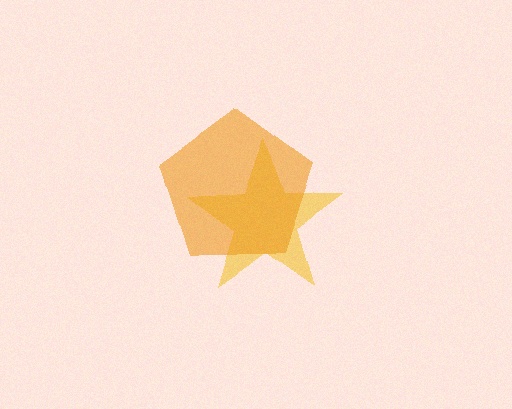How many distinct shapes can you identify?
There are 2 distinct shapes: a yellow star, an orange pentagon.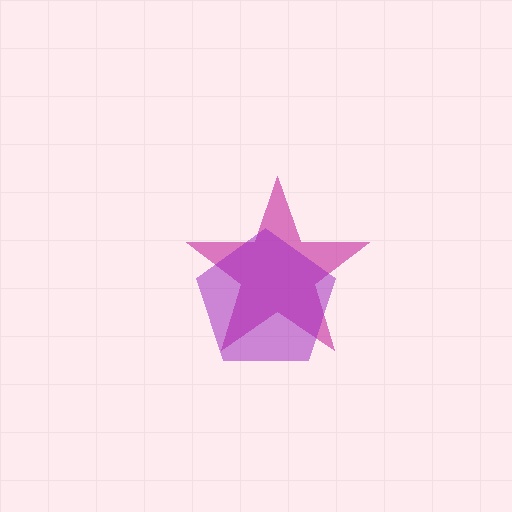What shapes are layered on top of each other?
The layered shapes are: a magenta star, a purple pentagon.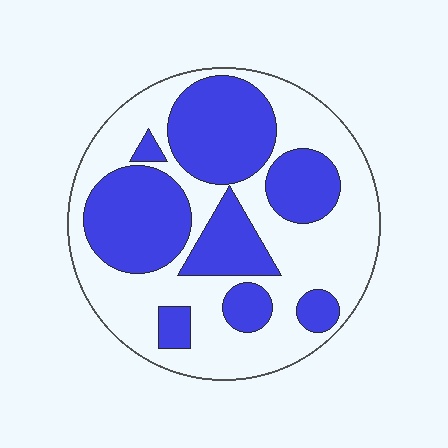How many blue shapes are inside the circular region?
8.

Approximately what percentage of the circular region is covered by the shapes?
Approximately 45%.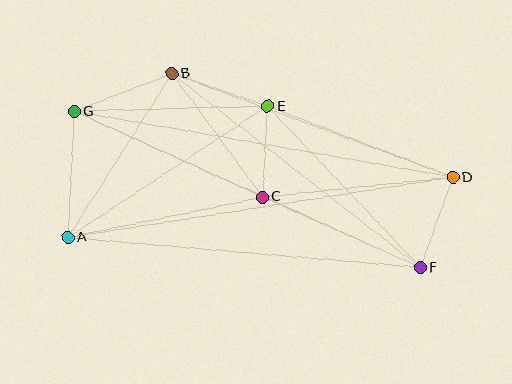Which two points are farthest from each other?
Points A and D are farthest from each other.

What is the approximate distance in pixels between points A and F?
The distance between A and F is approximately 354 pixels.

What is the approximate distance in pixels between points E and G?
The distance between E and G is approximately 193 pixels.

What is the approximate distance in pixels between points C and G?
The distance between C and G is approximately 207 pixels.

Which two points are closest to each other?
Points C and E are closest to each other.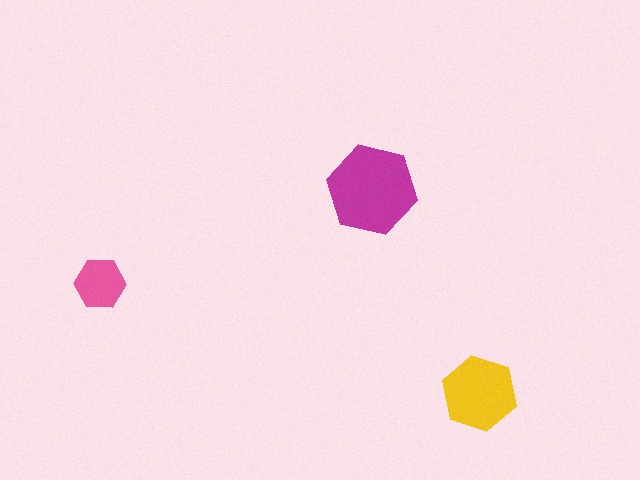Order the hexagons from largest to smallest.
the magenta one, the yellow one, the pink one.